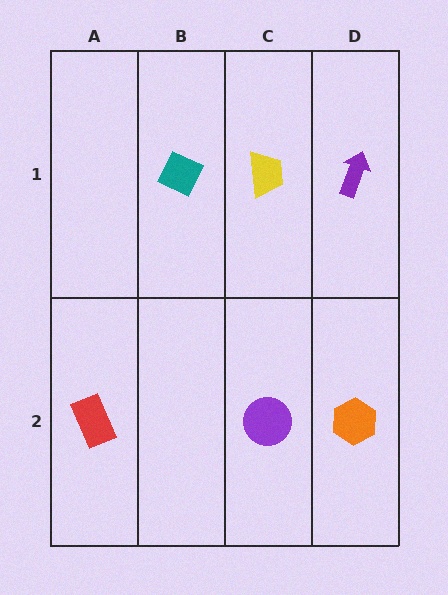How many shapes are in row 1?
3 shapes.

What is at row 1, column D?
A purple arrow.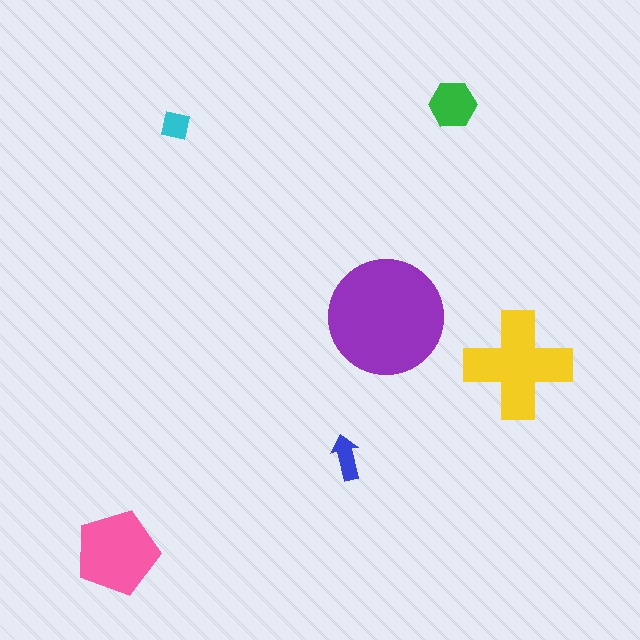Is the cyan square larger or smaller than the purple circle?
Smaller.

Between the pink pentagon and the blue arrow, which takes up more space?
The pink pentagon.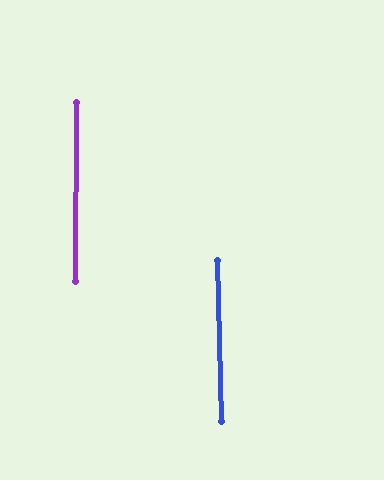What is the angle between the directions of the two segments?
Approximately 2 degrees.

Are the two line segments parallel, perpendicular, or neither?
Parallel — their directions differ by only 1.6°.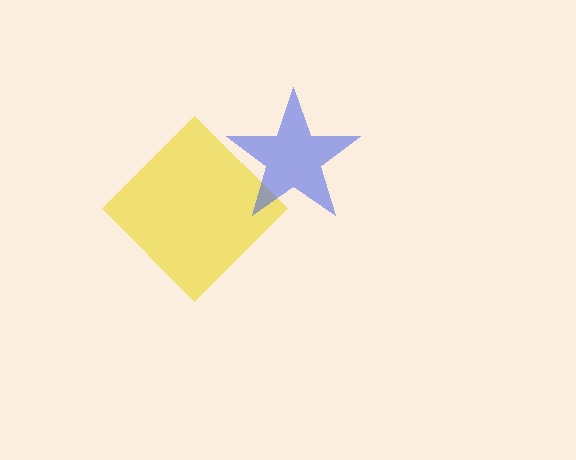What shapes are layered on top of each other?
The layered shapes are: a yellow diamond, a blue star.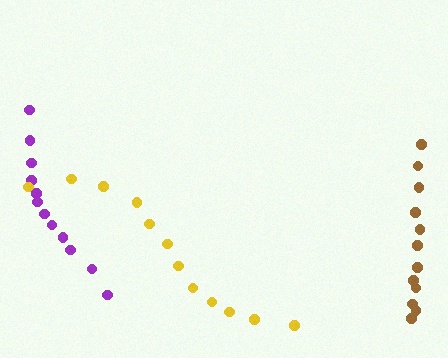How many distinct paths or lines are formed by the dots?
There are 3 distinct paths.